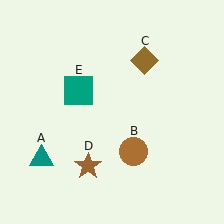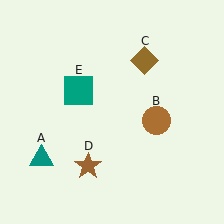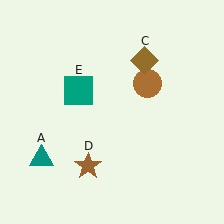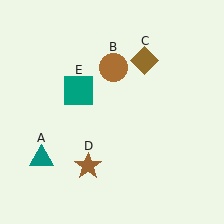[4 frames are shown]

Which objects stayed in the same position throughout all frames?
Teal triangle (object A) and brown diamond (object C) and brown star (object D) and teal square (object E) remained stationary.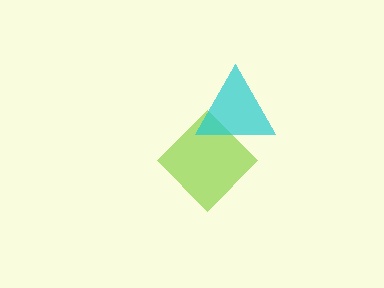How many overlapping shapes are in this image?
There are 2 overlapping shapes in the image.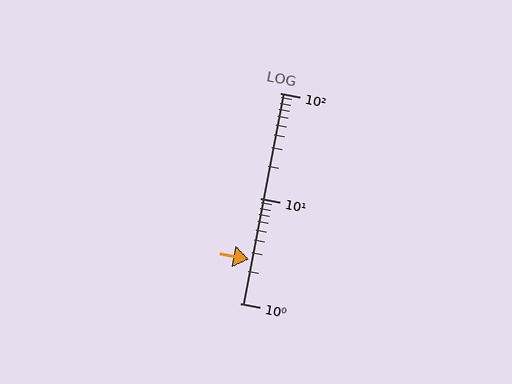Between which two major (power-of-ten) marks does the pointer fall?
The pointer is between 1 and 10.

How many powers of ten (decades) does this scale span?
The scale spans 2 decades, from 1 to 100.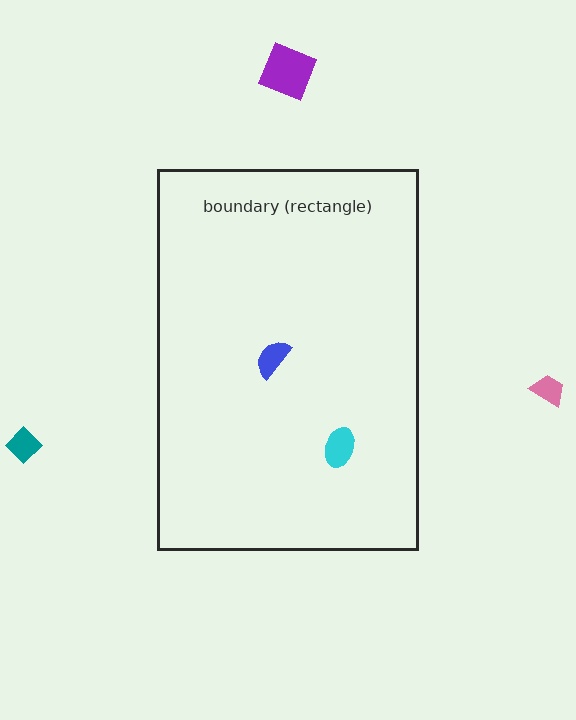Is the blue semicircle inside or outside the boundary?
Inside.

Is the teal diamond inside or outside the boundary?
Outside.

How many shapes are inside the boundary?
2 inside, 3 outside.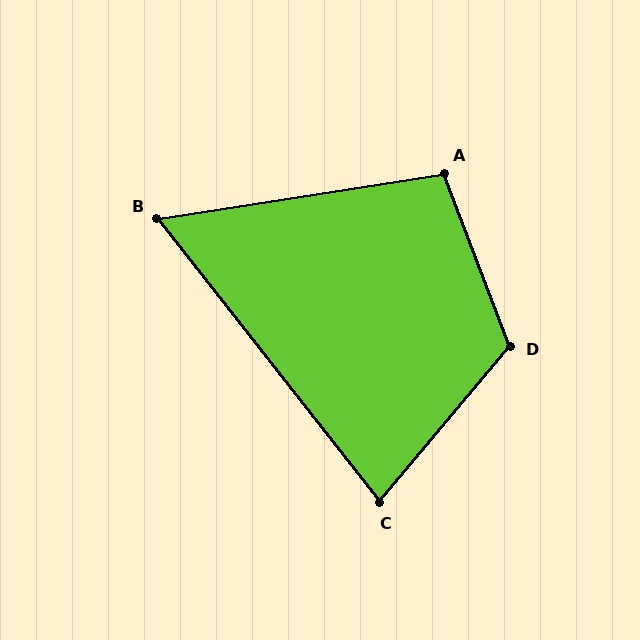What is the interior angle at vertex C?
Approximately 78 degrees (acute).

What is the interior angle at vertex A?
Approximately 102 degrees (obtuse).